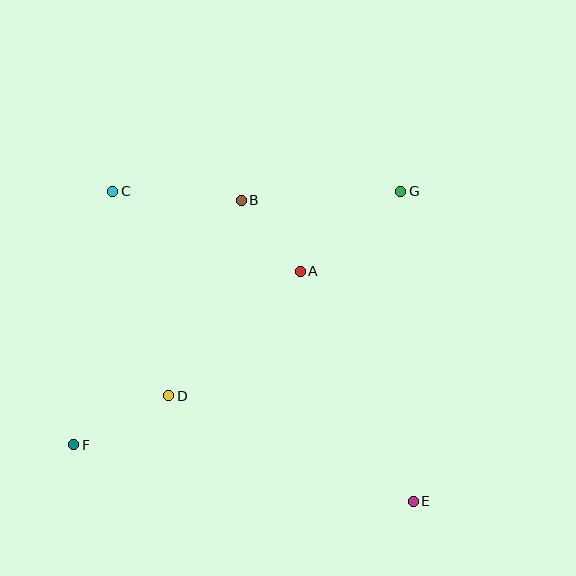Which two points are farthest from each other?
Points C and E are farthest from each other.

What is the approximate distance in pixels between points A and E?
The distance between A and E is approximately 256 pixels.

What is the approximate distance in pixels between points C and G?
The distance between C and G is approximately 288 pixels.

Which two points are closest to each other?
Points A and B are closest to each other.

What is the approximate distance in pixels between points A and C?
The distance between A and C is approximately 204 pixels.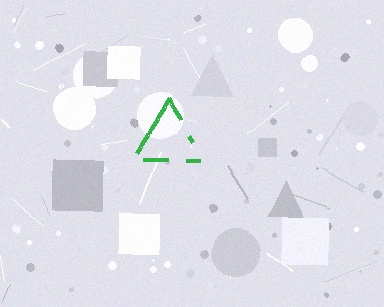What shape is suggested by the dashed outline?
The dashed outline suggests a triangle.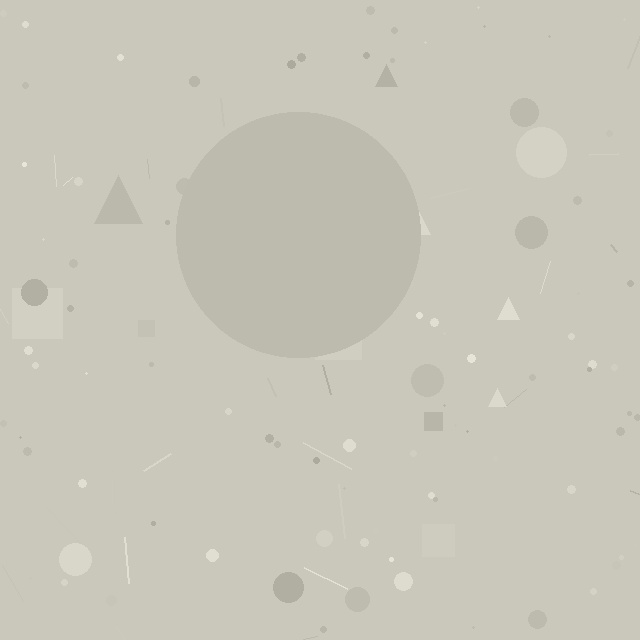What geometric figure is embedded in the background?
A circle is embedded in the background.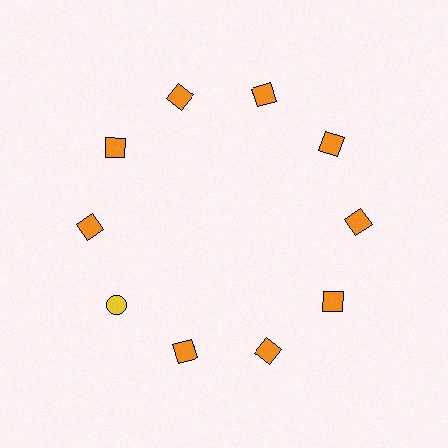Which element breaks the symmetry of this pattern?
The yellow circle at roughly the 8 o'clock position breaks the symmetry. All other shapes are orange squares.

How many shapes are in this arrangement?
There are 10 shapes arranged in a ring pattern.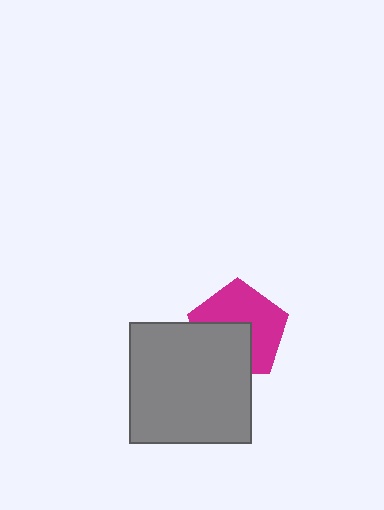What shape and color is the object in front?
The object in front is a gray square.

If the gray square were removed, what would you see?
You would see the complete magenta pentagon.